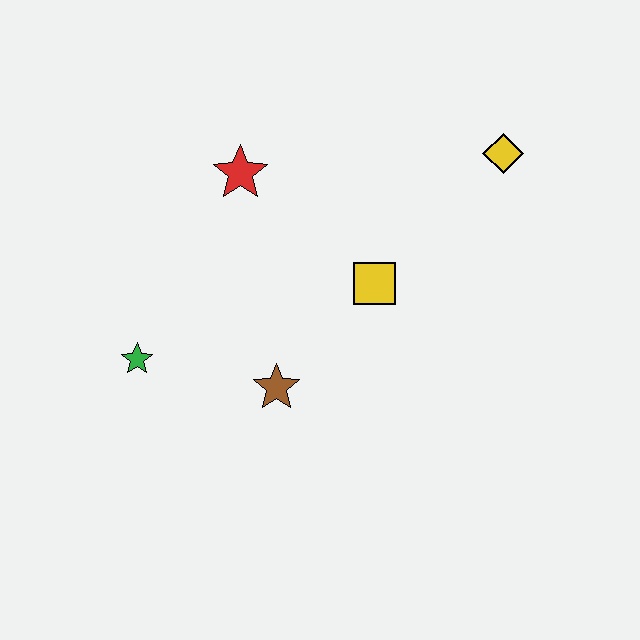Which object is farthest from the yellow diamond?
The green star is farthest from the yellow diamond.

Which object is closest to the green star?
The brown star is closest to the green star.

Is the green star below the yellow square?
Yes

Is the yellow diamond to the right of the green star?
Yes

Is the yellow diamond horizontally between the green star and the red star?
No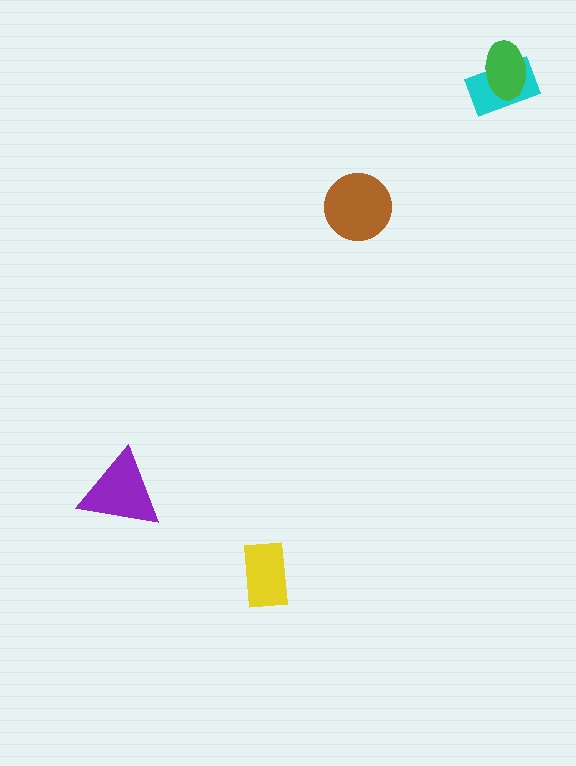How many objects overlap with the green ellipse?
1 object overlaps with the green ellipse.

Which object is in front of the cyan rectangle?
The green ellipse is in front of the cyan rectangle.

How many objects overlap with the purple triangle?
0 objects overlap with the purple triangle.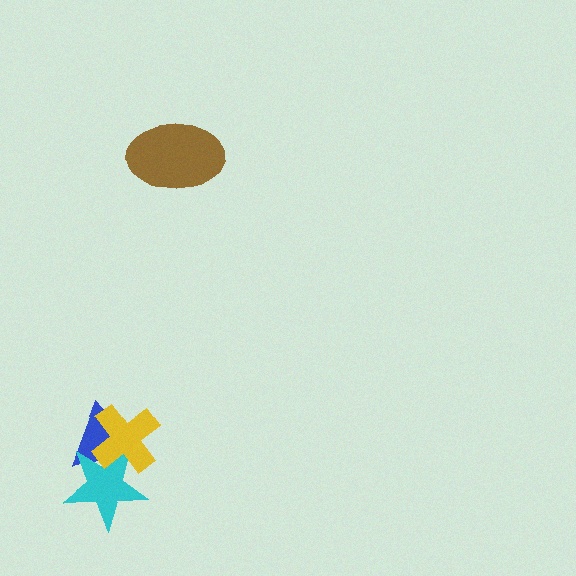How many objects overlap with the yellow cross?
2 objects overlap with the yellow cross.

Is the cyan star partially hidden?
Yes, it is partially covered by another shape.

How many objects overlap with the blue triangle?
2 objects overlap with the blue triangle.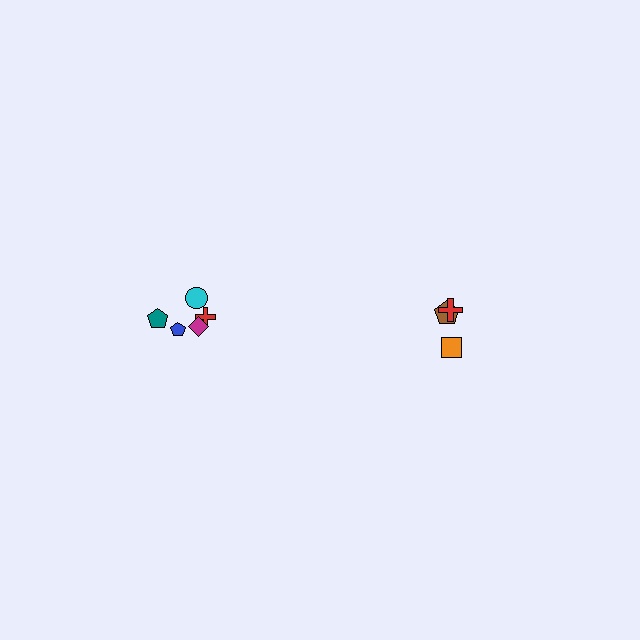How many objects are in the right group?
There are 3 objects.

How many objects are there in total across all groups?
There are 8 objects.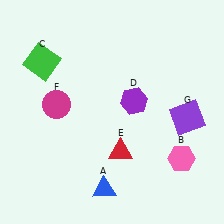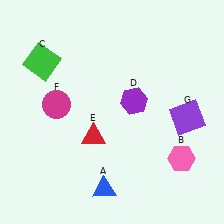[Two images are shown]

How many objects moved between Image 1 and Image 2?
1 object moved between the two images.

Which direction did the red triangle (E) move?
The red triangle (E) moved left.